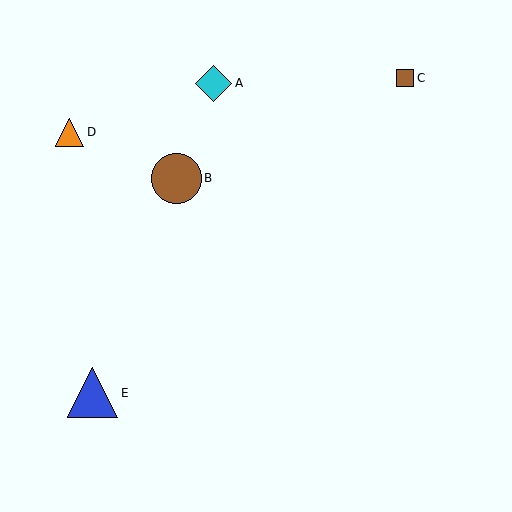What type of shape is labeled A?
Shape A is a cyan diamond.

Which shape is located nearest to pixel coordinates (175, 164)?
The brown circle (labeled B) at (176, 178) is nearest to that location.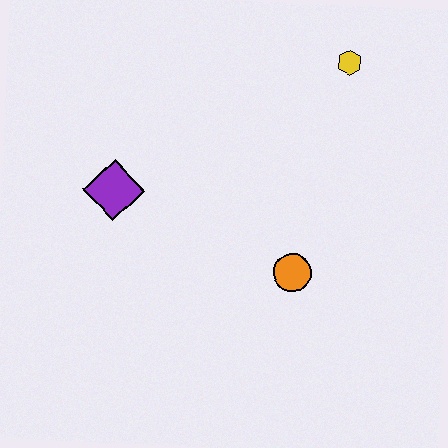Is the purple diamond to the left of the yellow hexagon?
Yes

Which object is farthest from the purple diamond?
The yellow hexagon is farthest from the purple diamond.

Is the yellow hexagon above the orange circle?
Yes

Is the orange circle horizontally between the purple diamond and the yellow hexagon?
Yes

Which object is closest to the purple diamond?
The orange circle is closest to the purple diamond.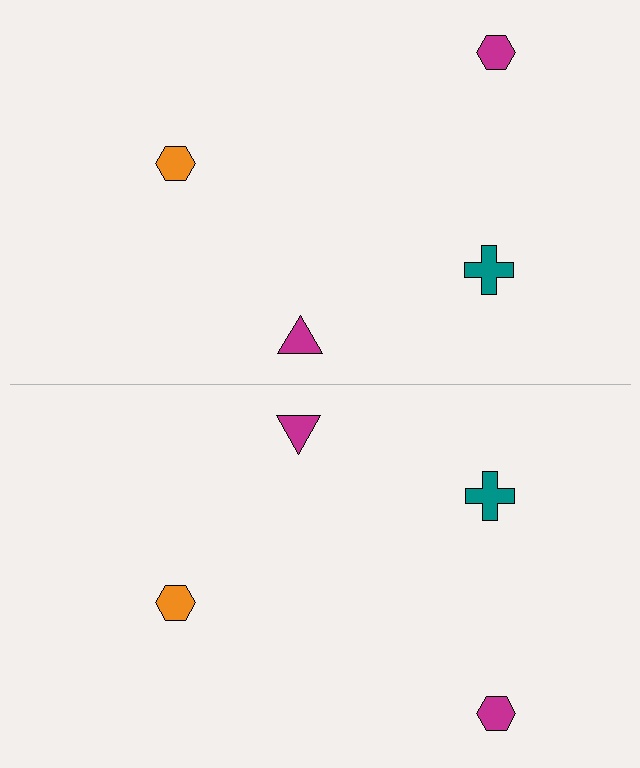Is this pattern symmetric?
Yes, this pattern has bilateral (reflection) symmetry.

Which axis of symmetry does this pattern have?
The pattern has a horizontal axis of symmetry running through the center of the image.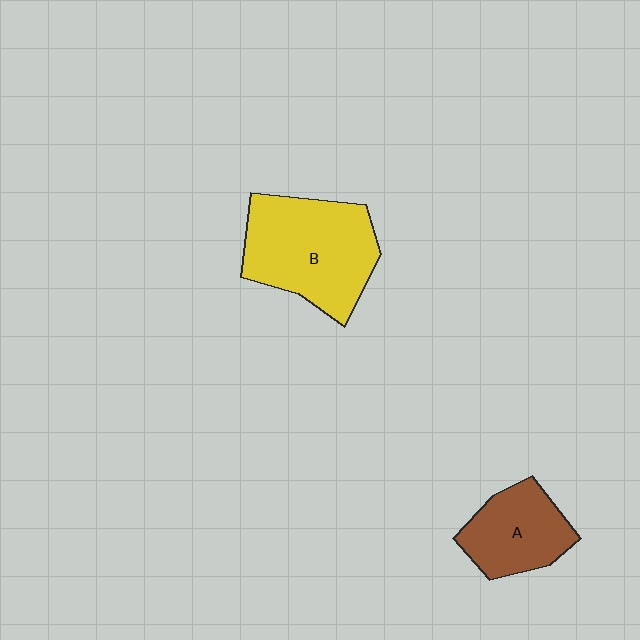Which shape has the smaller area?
Shape A (brown).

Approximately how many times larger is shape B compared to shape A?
Approximately 1.6 times.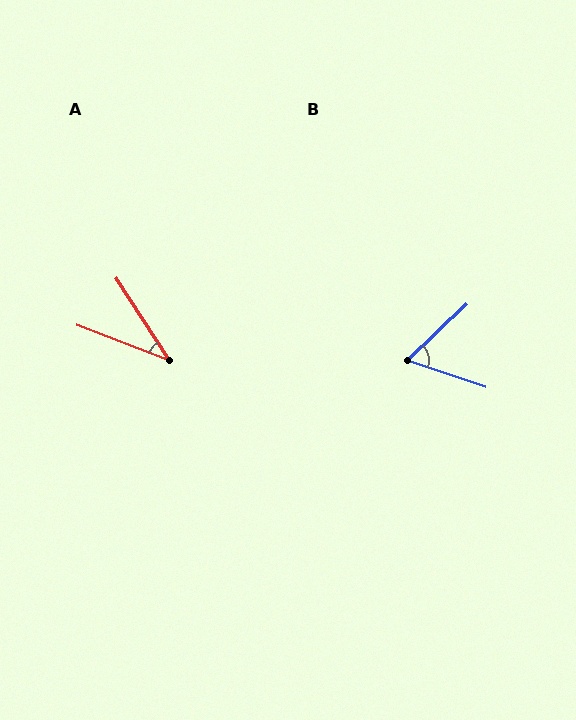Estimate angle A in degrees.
Approximately 36 degrees.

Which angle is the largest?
B, at approximately 62 degrees.